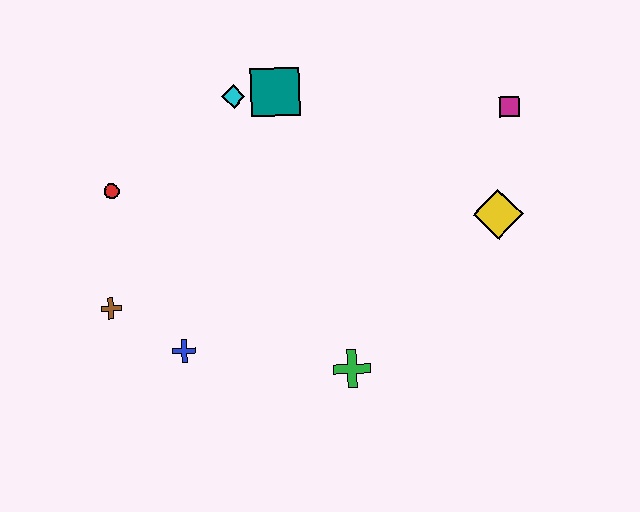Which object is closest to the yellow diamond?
The magenta square is closest to the yellow diamond.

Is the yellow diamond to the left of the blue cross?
No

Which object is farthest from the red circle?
The magenta square is farthest from the red circle.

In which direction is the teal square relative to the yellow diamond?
The teal square is to the left of the yellow diamond.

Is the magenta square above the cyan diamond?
No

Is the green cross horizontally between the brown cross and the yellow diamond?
Yes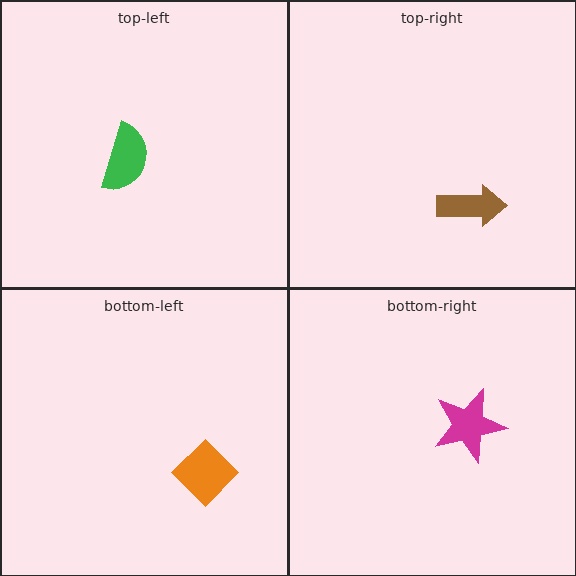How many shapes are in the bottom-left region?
1.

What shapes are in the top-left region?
The green semicircle.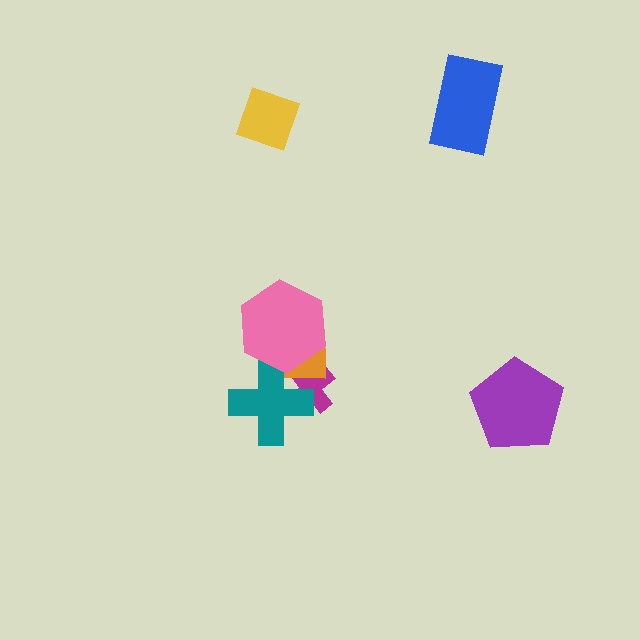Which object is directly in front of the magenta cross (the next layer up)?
The orange rectangle is directly in front of the magenta cross.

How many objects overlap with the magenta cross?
2 objects overlap with the magenta cross.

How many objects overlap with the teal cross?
3 objects overlap with the teal cross.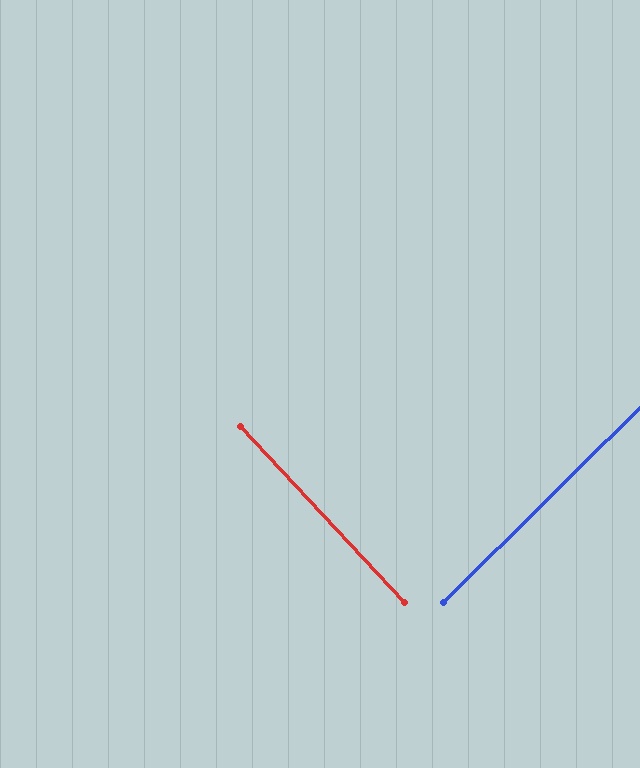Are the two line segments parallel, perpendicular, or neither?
Perpendicular — they meet at approximately 88°.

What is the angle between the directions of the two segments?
Approximately 88 degrees.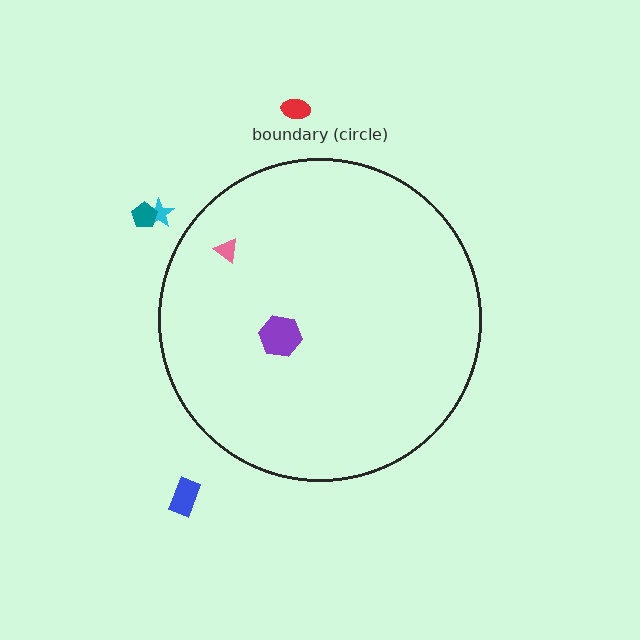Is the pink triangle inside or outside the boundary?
Inside.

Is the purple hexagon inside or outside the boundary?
Inside.